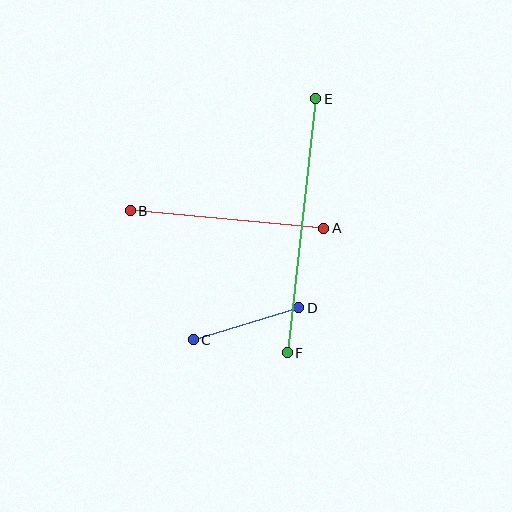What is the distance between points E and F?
The distance is approximately 256 pixels.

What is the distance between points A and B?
The distance is approximately 194 pixels.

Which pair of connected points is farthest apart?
Points E and F are farthest apart.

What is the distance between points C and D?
The distance is approximately 110 pixels.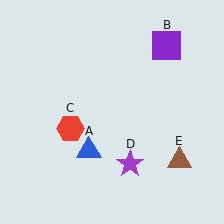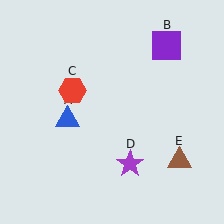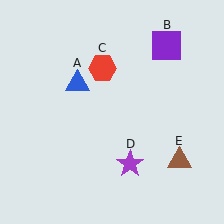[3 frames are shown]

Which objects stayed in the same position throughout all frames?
Purple square (object B) and purple star (object D) and brown triangle (object E) remained stationary.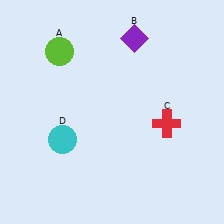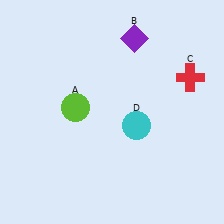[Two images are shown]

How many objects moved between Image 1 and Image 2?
3 objects moved between the two images.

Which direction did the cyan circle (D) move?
The cyan circle (D) moved right.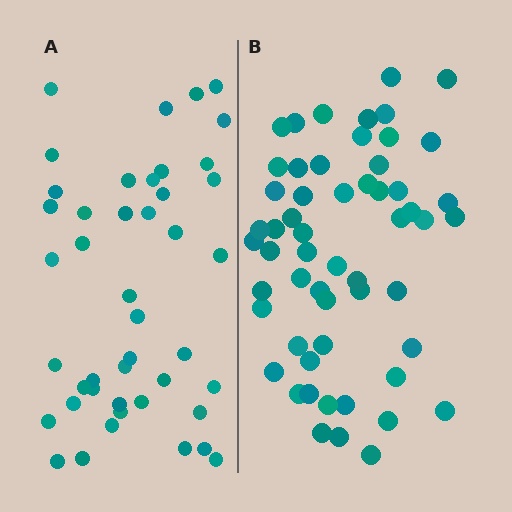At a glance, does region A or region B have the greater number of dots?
Region B (the right region) has more dots.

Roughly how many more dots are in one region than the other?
Region B has roughly 12 or so more dots than region A.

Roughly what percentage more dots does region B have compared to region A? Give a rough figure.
About 25% more.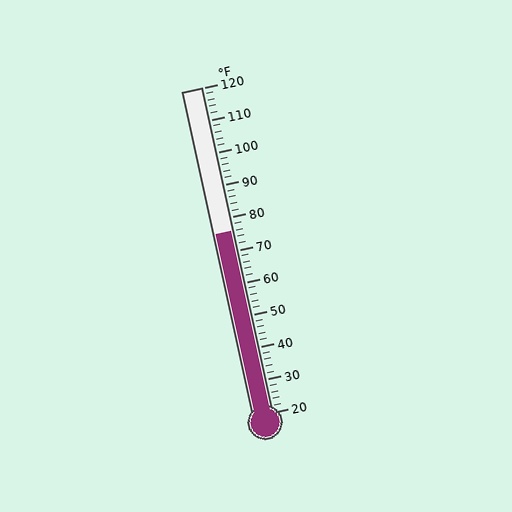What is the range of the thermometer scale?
The thermometer scale ranges from 20°F to 120°F.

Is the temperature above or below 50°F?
The temperature is above 50°F.